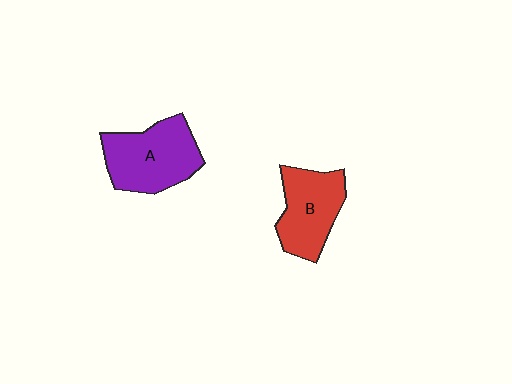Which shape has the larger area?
Shape A (purple).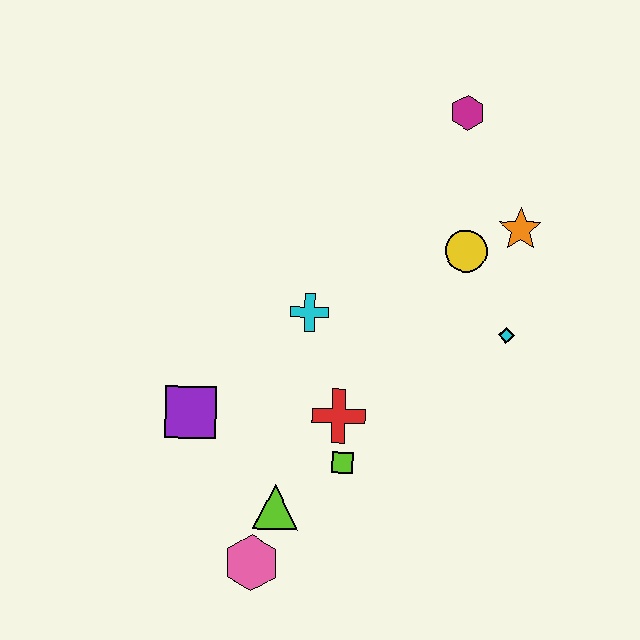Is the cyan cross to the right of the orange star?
No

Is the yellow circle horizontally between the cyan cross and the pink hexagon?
No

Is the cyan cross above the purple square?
Yes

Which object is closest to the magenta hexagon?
The orange star is closest to the magenta hexagon.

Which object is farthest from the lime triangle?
The magenta hexagon is farthest from the lime triangle.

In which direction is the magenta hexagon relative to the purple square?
The magenta hexagon is above the purple square.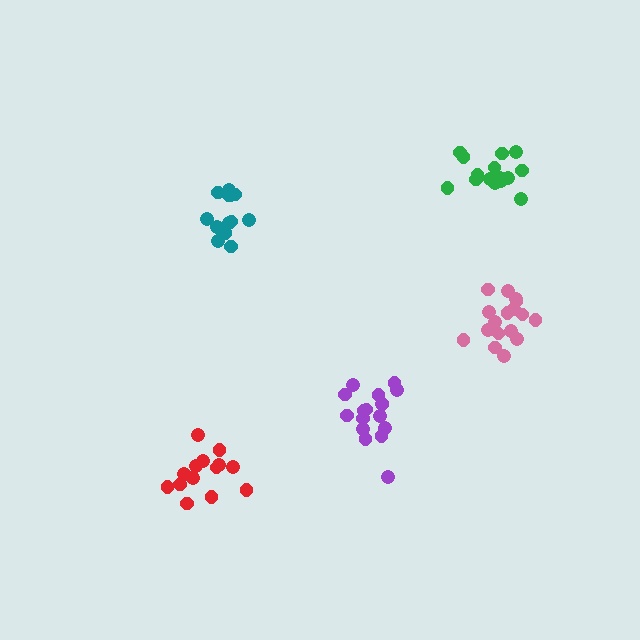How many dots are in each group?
Group 1: 13 dots, Group 2: 15 dots, Group 3: 16 dots, Group 4: 17 dots, Group 5: 17 dots (78 total).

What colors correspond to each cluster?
The clusters are colored: teal, red, green, pink, purple.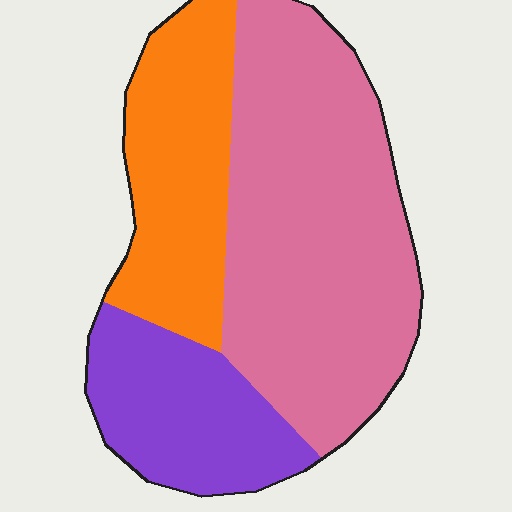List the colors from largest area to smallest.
From largest to smallest: pink, orange, purple.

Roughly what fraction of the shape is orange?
Orange takes up about one quarter (1/4) of the shape.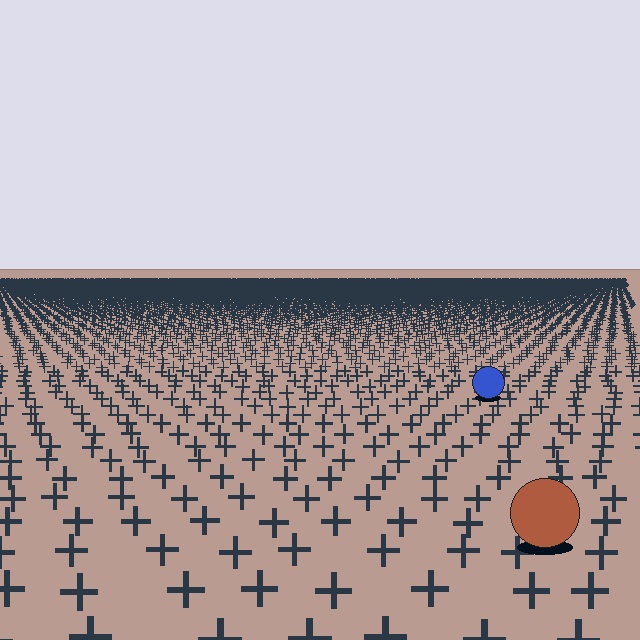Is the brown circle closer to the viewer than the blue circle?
Yes. The brown circle is closer — you can tell from the texture gradient: the ground texture is coarser near it.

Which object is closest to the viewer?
The brown circle is closest. The texture marks near it are larger and more spread out.